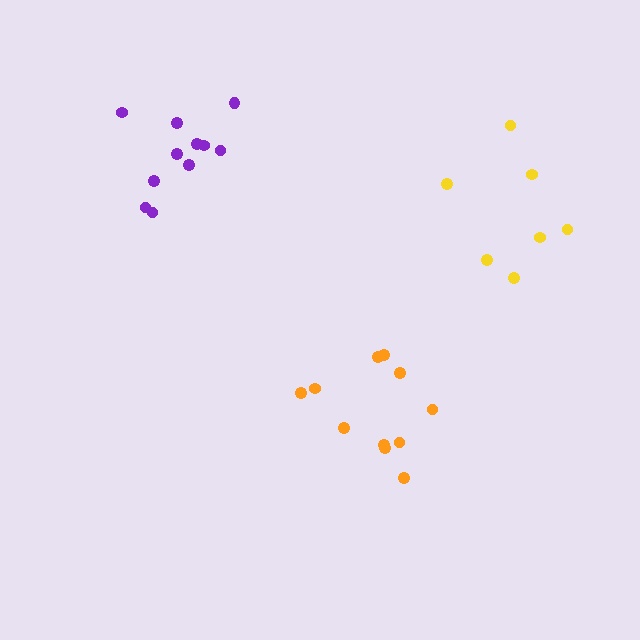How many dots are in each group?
Group 1: 11 dots, Group 2: 7 dots, Group 3: 11 dots (29 total).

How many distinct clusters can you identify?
There are 3 distinct clusters.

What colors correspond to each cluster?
The clusters are colored: purple, yellow, orange.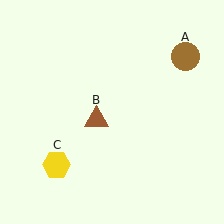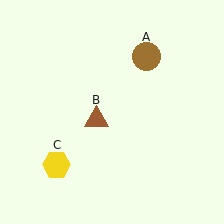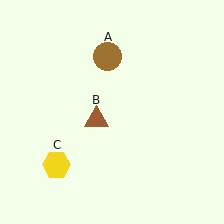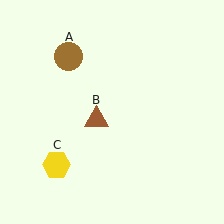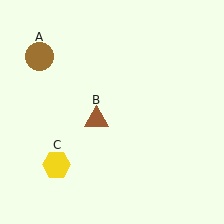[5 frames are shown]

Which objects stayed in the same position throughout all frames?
Brown triangle (object B) and yellow hexagon (object C) remained stationary.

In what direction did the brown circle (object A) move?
The brown circle (object A) moved left.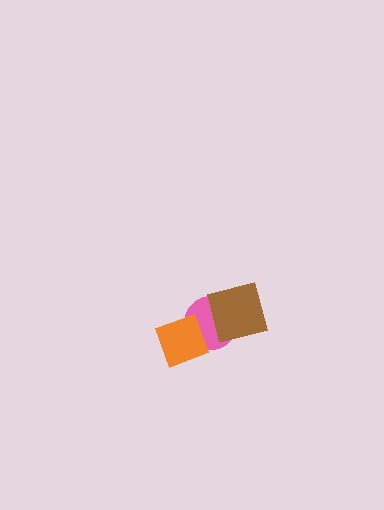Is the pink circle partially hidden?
Yes, it is partially covered by another shape.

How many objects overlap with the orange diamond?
1 object overlaps with the orange diamond.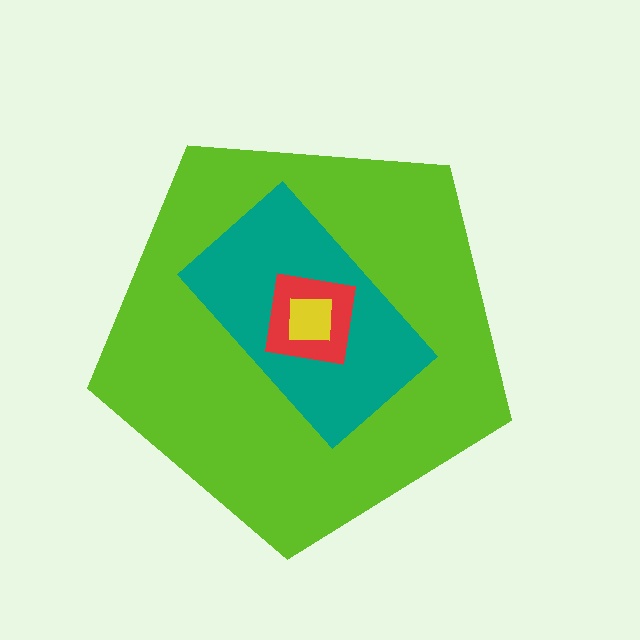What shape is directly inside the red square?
The yellow square.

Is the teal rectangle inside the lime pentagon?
Yes.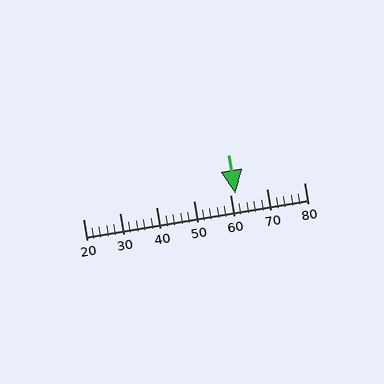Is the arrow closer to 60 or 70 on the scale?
The arrow is closer to 60.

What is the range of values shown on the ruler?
The ruler shows values from 20 to 80.